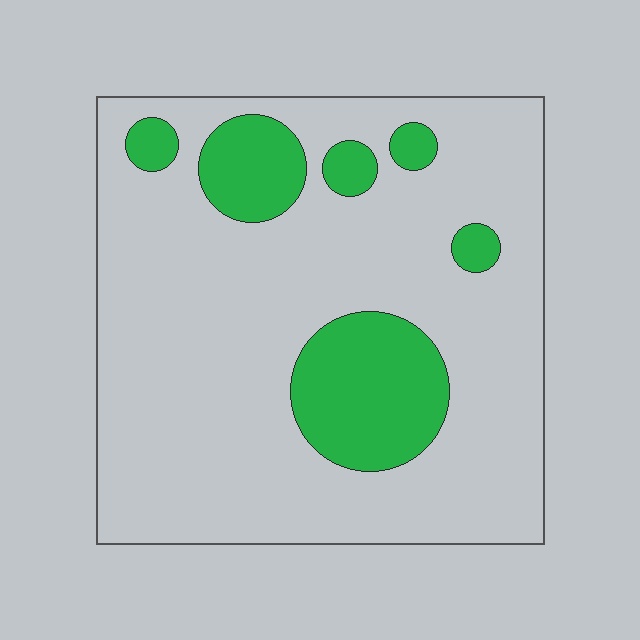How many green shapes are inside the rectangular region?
6.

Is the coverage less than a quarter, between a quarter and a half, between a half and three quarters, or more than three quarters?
Less than a quarter.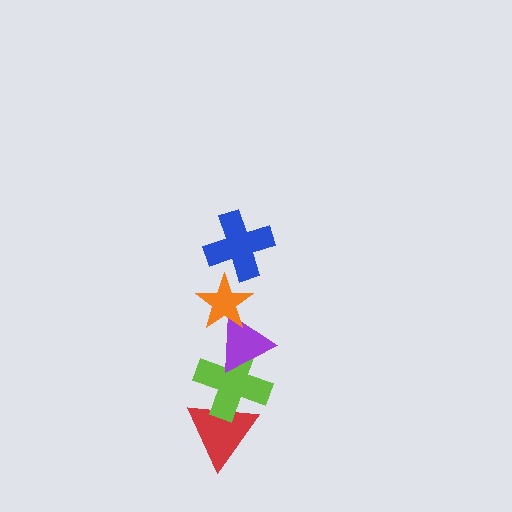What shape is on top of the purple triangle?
The orange star is on top of the purple triangle.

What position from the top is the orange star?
The orange star is 2nd from the top.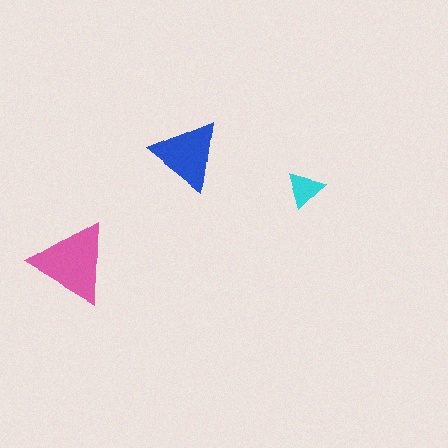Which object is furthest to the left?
The pink triangle is leftmost.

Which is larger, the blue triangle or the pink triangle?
The pink one.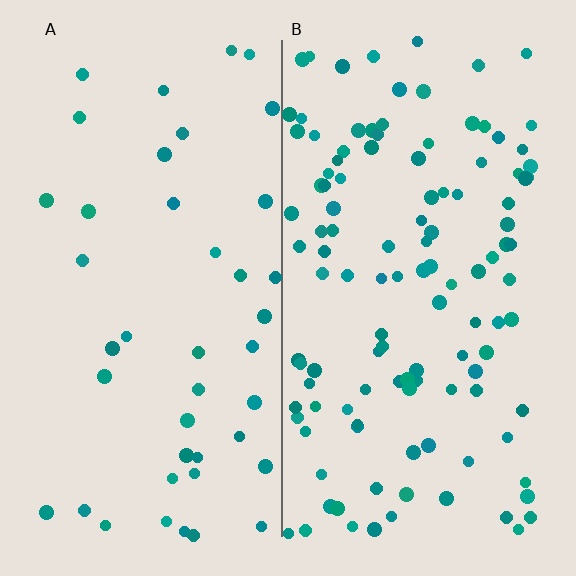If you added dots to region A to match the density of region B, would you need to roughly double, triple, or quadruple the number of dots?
Approximately triple.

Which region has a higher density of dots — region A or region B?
B (the right).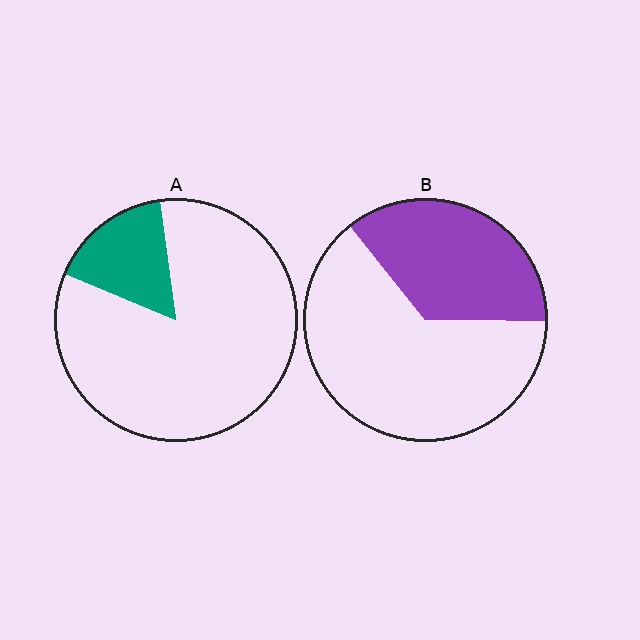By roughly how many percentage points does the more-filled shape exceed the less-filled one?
By roughly 20 percentage points (B over A).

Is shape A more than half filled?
No.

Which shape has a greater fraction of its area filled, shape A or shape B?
Shape B.